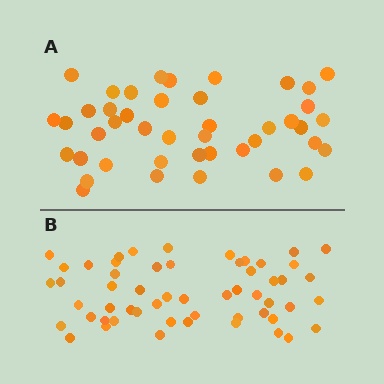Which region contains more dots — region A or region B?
Region B (the bottom region) has more dots.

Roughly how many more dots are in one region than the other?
Region B has roughly 12 or so more dots than region A.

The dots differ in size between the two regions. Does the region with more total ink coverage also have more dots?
No. Region A has more total ink coverage because its dots are larger, but region B actually contains more individual dots. Total area can be misleading — the number of items is what matters here.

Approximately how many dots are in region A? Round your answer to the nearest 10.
About 40 dots. (The exact count is 43, which rounds to 40.)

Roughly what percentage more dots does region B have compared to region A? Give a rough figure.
About 30% more.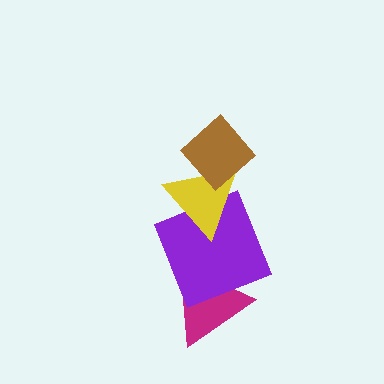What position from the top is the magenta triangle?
The magenta triangle is 4th from the top.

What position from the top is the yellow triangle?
The yellow triangle is 2nd from the top.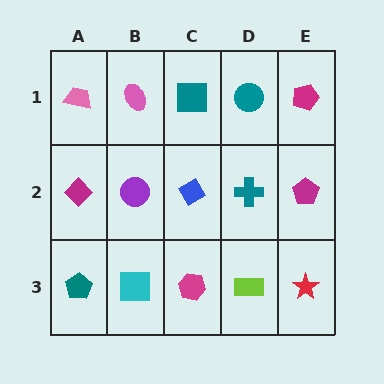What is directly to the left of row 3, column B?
A teal pentagon.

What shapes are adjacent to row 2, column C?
A teal square (row 1, column C), a magenta hexagon (row 3, column C), a purple circle (row 2, column B), a teal cross (row 2, column D).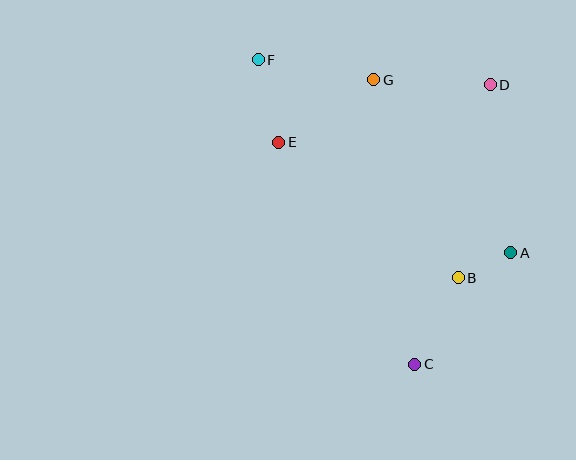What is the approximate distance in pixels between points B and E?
The distance between B and E is approximately 225 pixels.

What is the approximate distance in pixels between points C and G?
The distance between C and G is approximately 287 pixels.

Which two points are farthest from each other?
Points C and F are farthest from each other.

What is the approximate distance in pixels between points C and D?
The distance between C and D is approximately 289 pixels.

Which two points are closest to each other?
Points A and B are closest to each other.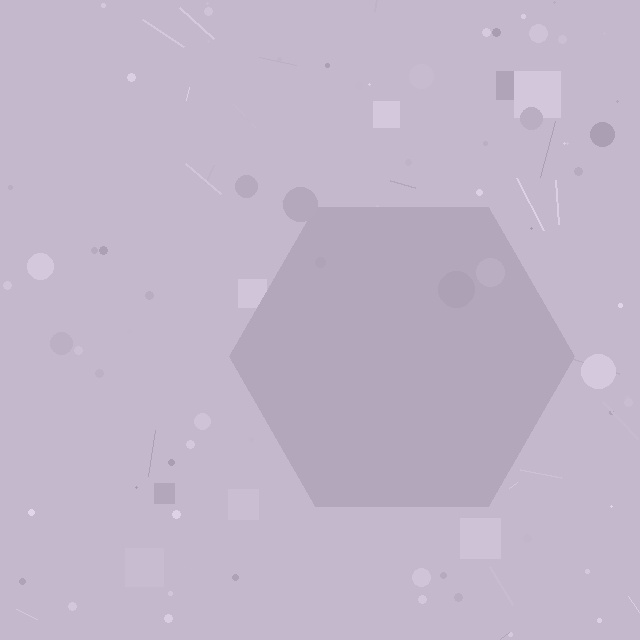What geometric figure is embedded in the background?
A hexagon is embedded in the background.